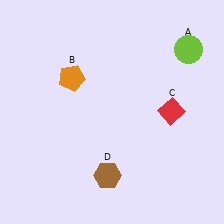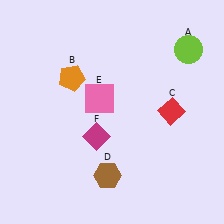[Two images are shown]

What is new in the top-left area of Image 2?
A pink square (E) was added in the top-left area of Image 2.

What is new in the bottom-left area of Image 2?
A magenta diamond (F) was added in the bottom-left area of Image 2.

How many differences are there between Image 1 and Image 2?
There are 2 differences between the two images.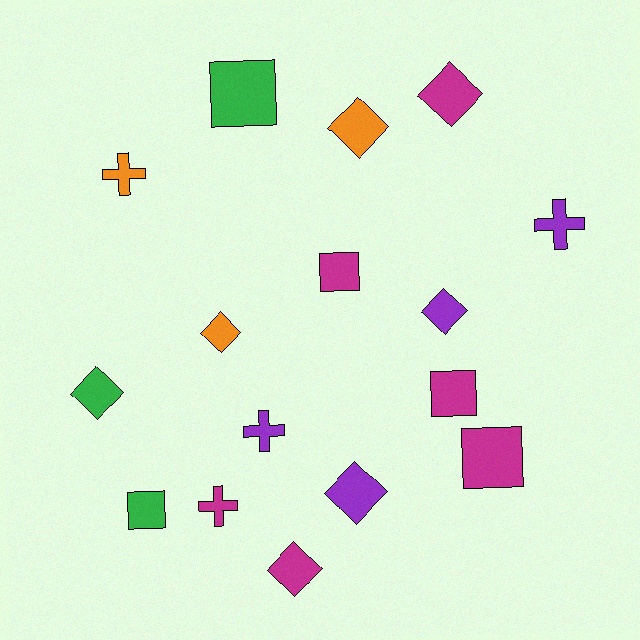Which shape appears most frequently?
Diamond, with 7 objects.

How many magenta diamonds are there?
There are 2 magenta diamonds.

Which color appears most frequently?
Magenta, with 6 objects.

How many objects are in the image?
There are 16 objects.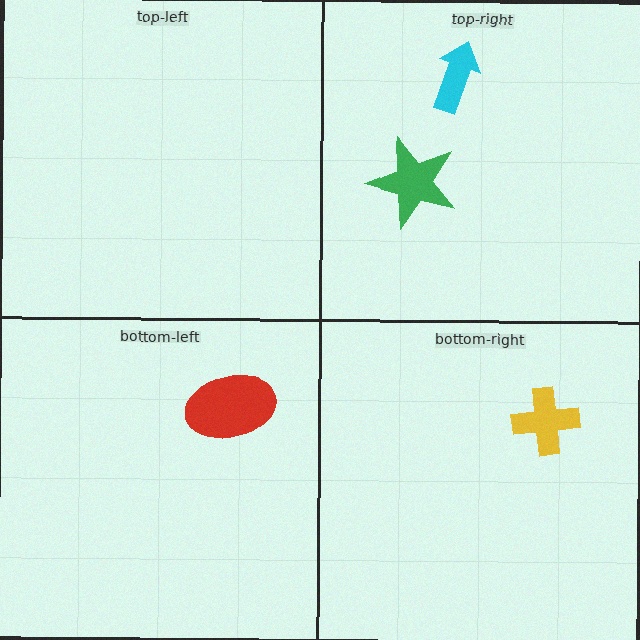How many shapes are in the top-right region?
2.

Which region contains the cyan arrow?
The top-right region.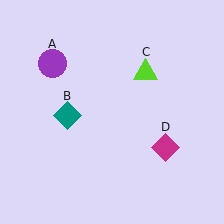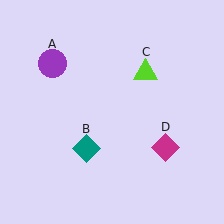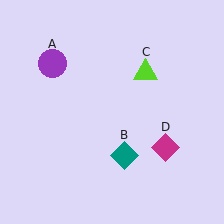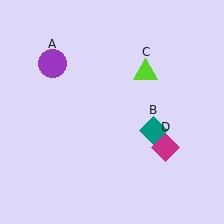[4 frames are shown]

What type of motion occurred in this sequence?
The teal diamond (object B) rotated counterclockwise around the center of the scene.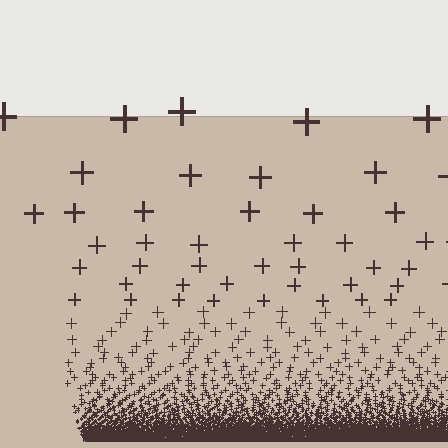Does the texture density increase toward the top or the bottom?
Density increases toward the bottom.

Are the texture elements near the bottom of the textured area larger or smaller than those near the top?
Smaller. The gradient is inverted — elements near the bottom are smaller and denser.